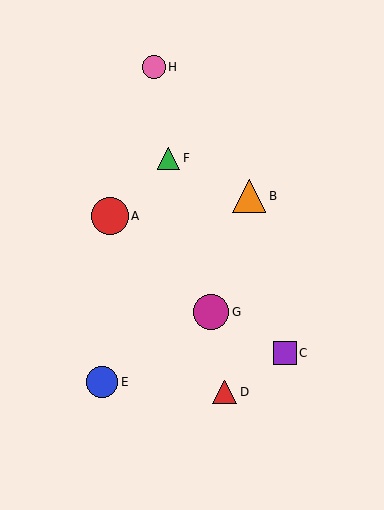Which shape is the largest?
The red circle (labeled A) is the largest.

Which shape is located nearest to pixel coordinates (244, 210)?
The orange triangle (labeled B) at (249, 196) is nearest to that location.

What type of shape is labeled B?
Shape B is an orange triangle.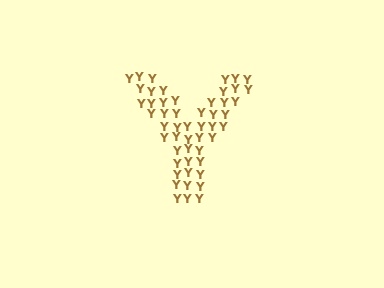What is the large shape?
The large shape is the letter Y.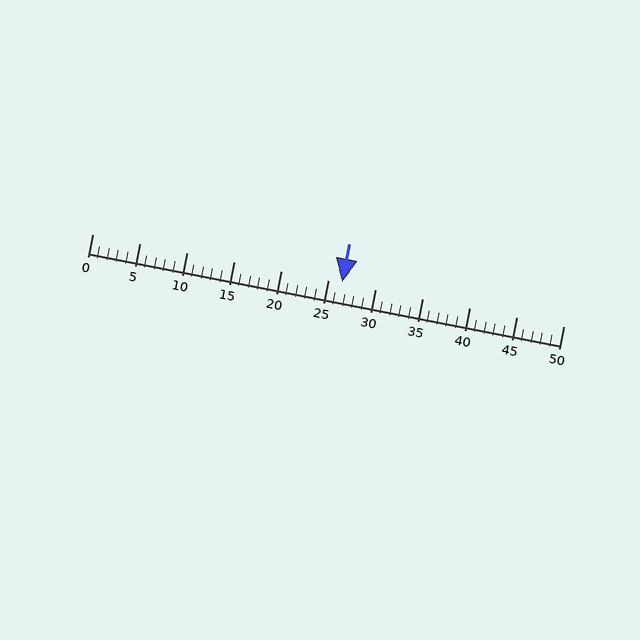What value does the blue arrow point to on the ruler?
The blue arrow points to approximately 26.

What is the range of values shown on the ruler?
The ruler shows values from 0 to 50.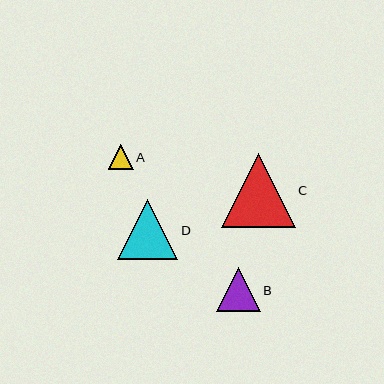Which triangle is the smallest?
Triangle A is the smallest with a size of approximately 25 pixels.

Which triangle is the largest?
Triangle C is the largest with a size of approximately 74 pixels.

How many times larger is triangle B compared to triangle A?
Triangle B is approximately 1.8 times the size of triangle A.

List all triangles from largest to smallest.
From largest to smallest: C, D, B, A.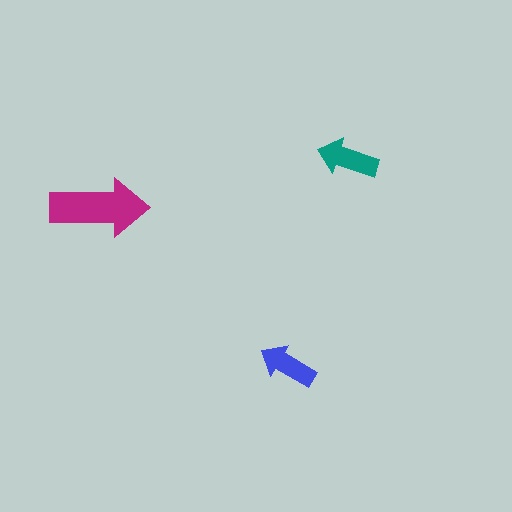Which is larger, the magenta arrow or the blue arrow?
The magenta one.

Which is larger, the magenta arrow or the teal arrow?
The magenta one.